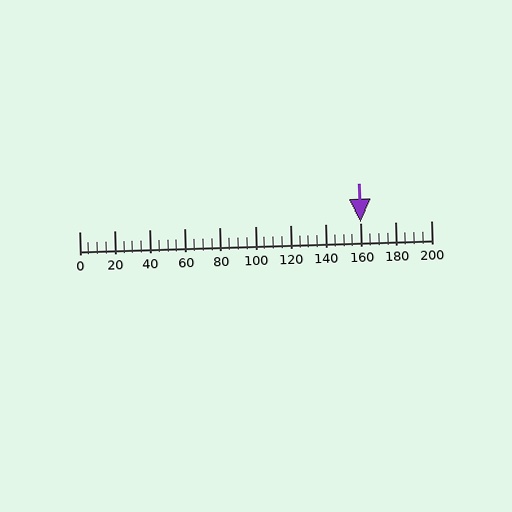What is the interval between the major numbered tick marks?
The major tick marks are spaced 20 units apart.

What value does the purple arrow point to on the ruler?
The purple arrow points to approximately 160.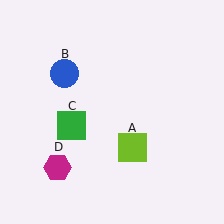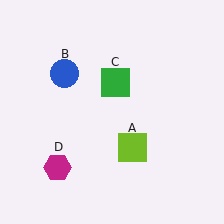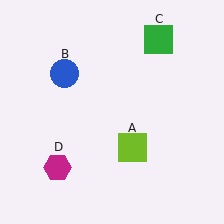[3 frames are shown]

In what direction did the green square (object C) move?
The green square (object C) moved up and to the right.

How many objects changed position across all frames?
1 object changed position: green square (object C).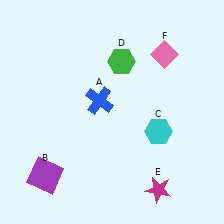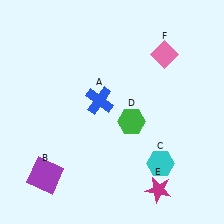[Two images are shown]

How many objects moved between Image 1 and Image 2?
2 objects moved between the two images.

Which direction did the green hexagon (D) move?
The green hexagon (D) moved down.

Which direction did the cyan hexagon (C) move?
The cyan hexagon (C) moved down.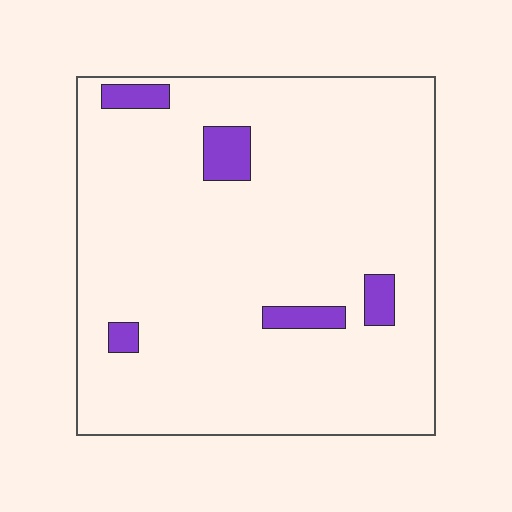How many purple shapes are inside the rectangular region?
5.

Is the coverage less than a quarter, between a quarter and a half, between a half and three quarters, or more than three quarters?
Less than a quarter.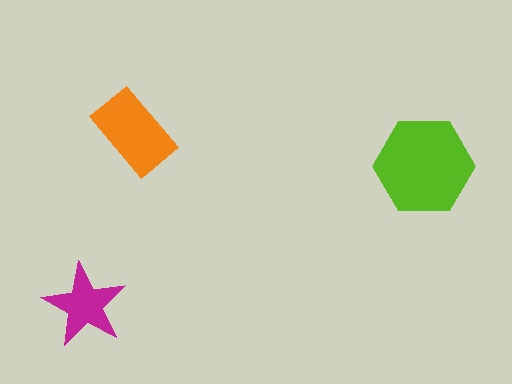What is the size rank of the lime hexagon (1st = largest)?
1st.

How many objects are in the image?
There are 3 objects in the image.